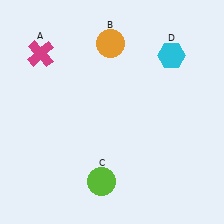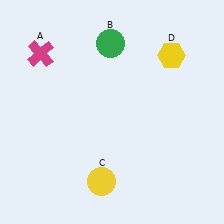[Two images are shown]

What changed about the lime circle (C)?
In Image 1, C is lime. In Image 2, it changed to yellow.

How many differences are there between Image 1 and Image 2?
There are 3 differences between the two images.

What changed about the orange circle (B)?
In Image 1, B is orange. In Image 2, it changed to green.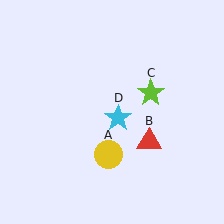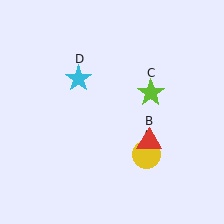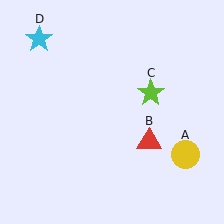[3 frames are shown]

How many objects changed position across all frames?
2 objects changed position: yellow circle (object A), cyan star (object D).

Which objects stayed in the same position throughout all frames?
Red triangle (object B) and lime star (object C) remained stationary.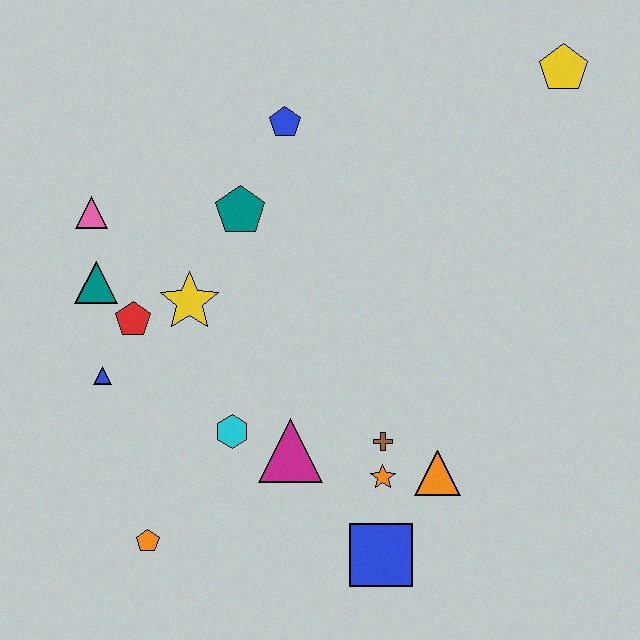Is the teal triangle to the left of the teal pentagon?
Yes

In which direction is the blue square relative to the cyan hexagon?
The blue square is to the right of the cyan hexagon.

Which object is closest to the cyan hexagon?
The magenta triangle is closest to the cyan hexagon.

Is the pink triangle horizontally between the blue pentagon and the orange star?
No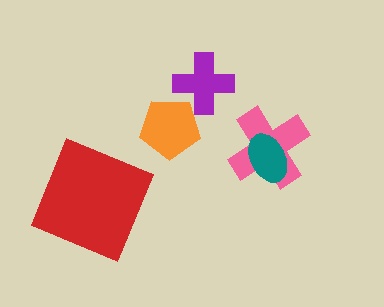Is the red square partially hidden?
No, no other shape covers it.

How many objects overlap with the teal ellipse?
1 object overlaps with the teal ellipse.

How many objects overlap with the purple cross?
1 object overlaps with the purple cross.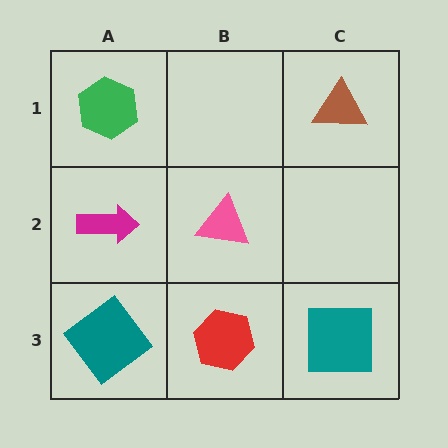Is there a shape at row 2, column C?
No, that cell is empty.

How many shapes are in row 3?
3 shapes.